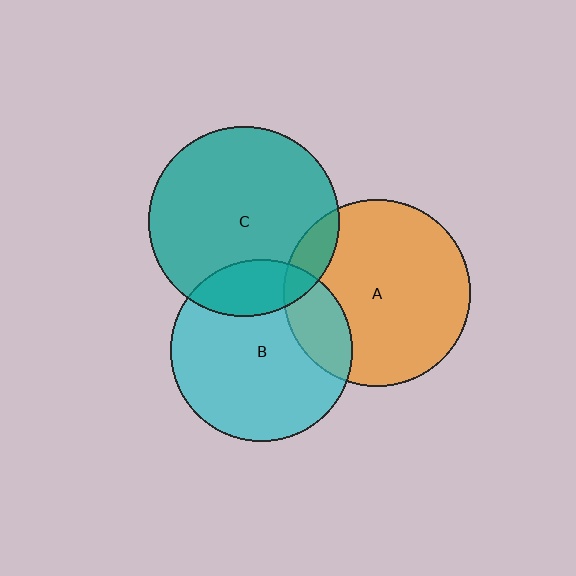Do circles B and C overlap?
Yes.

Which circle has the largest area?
Circle C (teal).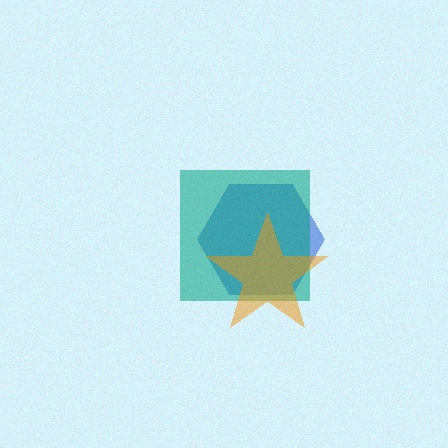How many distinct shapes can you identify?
There are 3 distinct shapes: a blue hexagon, a teal square, an orange star.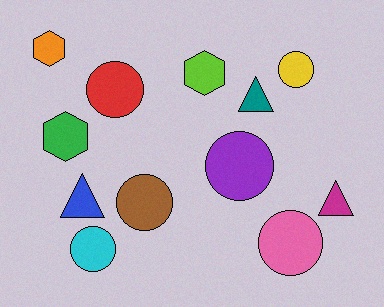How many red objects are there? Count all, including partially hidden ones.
There is 1 red object.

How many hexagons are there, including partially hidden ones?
There are 3 hexagons.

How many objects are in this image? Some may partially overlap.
There are 12 objects.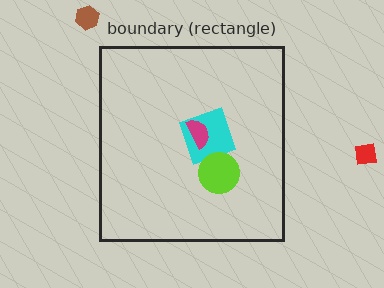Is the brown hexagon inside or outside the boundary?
Outside.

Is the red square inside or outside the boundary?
Outside.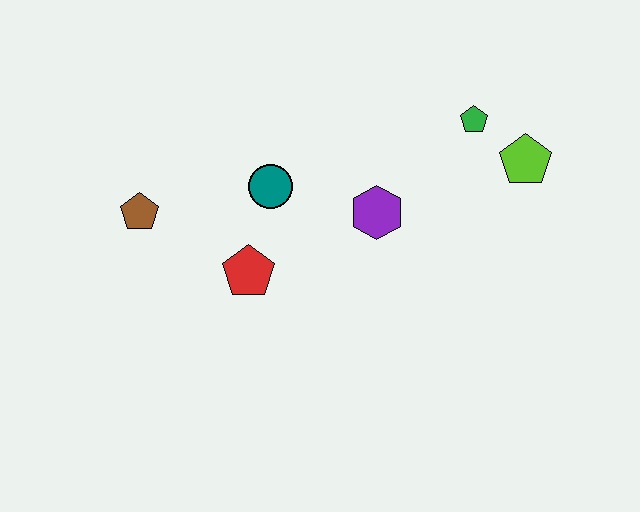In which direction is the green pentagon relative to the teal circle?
The green pentagon is to the right of the teal circle.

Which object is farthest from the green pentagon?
The brown pentagon is farthest from the green pentagon.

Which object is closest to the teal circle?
The red pentagon is closest to the teal circle.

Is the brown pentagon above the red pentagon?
Yes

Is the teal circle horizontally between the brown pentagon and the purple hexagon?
Yes